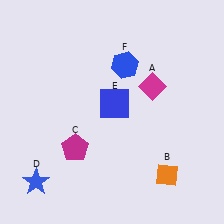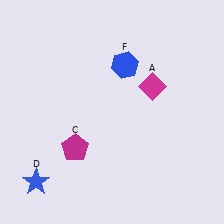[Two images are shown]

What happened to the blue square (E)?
The blue square (E) was removed in Image 2. It was in the top-right area of Image 1.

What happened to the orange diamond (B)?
The orange diamond (B) was removed in Image 2. It was in the bottom-right area of Image 1.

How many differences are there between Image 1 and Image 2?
There are 2 differences between the two images.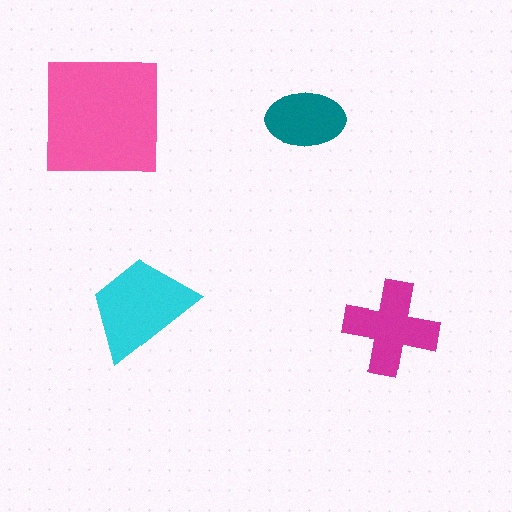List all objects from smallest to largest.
The teal ellipse, the magenta cross, the cyan trapezoid, the pink square.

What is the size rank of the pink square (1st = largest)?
1st.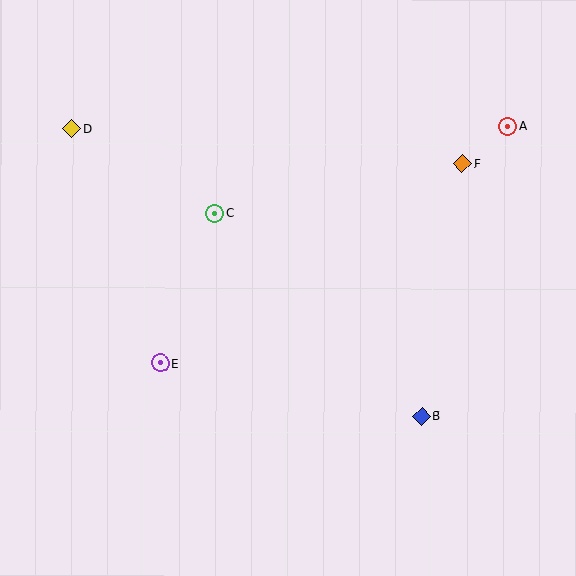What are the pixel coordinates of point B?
Point B is at (421, 416).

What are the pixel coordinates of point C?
Point C is at (215, 213).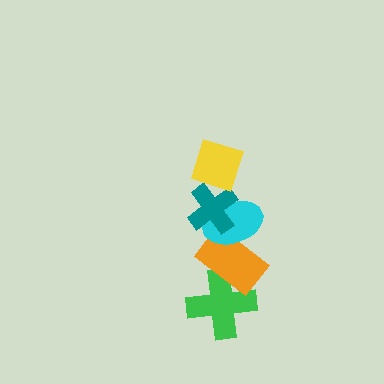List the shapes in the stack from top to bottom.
From top to bottom: the yellow square, the teal cross, the cyan ellipse, the orange rectangle, the green cross.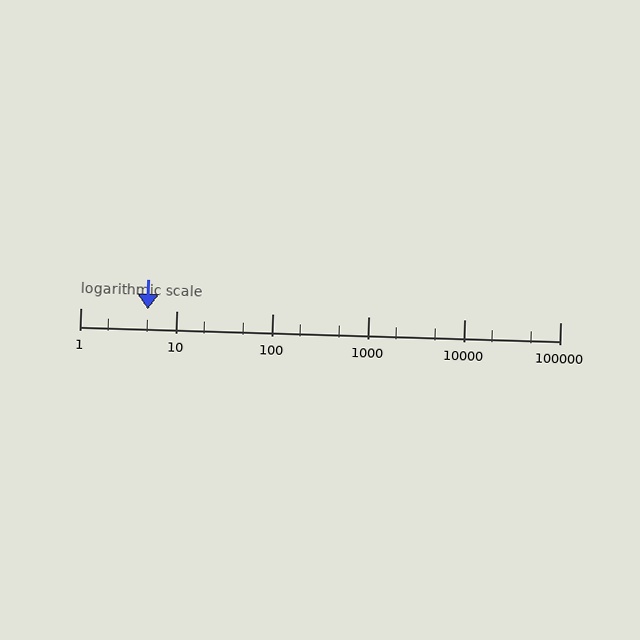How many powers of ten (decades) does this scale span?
The scale spans 5 decades, from 1 to 100000.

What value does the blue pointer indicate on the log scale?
The pointer indicates approximately 5.